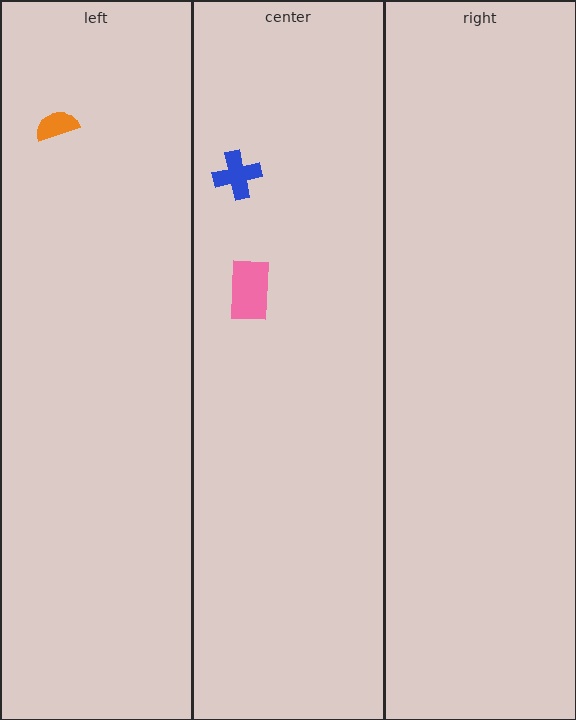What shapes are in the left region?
The orange semicircle.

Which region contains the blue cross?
The center region.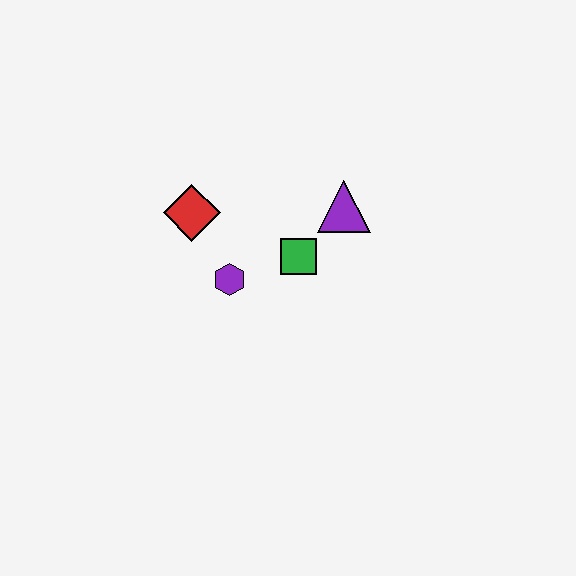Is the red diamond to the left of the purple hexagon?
Yes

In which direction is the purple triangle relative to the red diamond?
The purple triangle is to the right of the red diamond.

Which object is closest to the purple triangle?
The green square is closest to the purple triangle.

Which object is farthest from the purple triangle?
The red diamond is farthest from the purple triangle.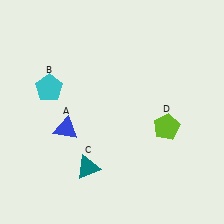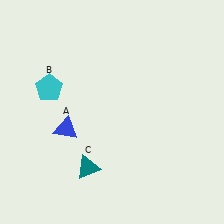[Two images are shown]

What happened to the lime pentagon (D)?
The lime pentagon (D) was removed in Image 2. It was in the bottom-right area of Image 1.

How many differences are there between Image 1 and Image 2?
There is 1 difference between the two images.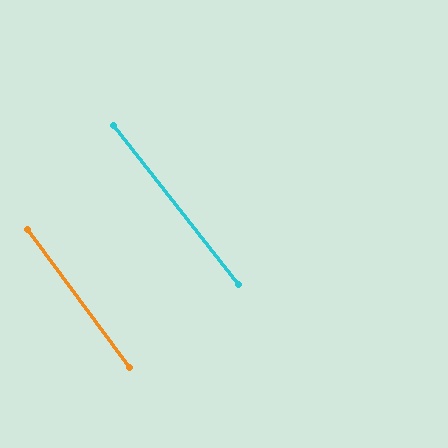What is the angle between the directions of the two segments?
Approximately 2 degrees.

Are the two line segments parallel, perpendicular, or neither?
Parallel — their directions differ by only 1.5°.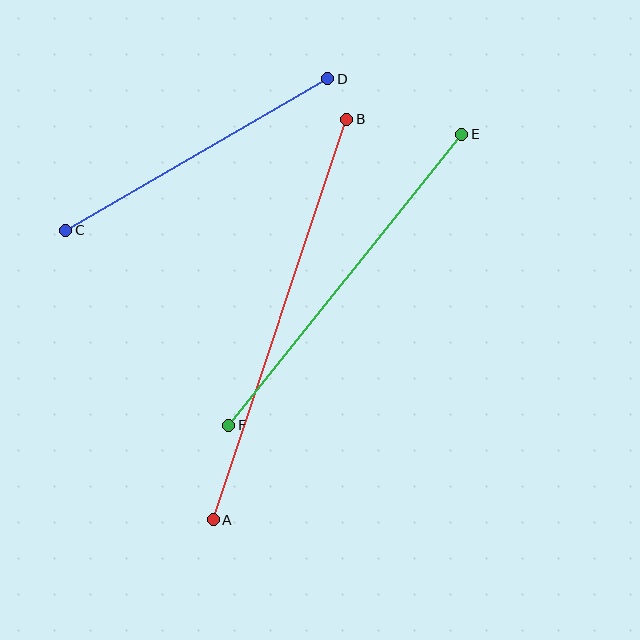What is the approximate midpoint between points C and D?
The midpoint is at approximately (197, 154) pixels.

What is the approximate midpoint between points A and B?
The midpoint is at approximately (280, 320) pixels.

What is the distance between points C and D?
The distance is approximately 303 pixels.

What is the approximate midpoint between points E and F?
The midpoint is at approximately (345, 280) pixels.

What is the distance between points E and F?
The distance is approximately 373 pixels.